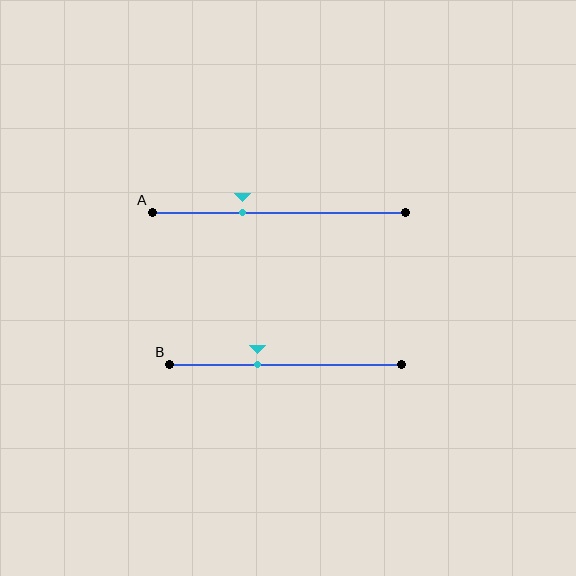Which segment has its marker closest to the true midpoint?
Segment B has its marker closest to the true midpoint.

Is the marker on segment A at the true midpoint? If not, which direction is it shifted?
No, the marker on segment A is shifted to the left by about 14% of the segment length.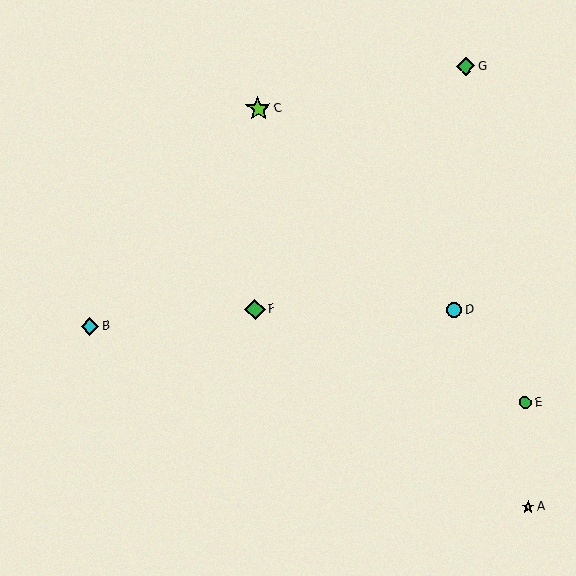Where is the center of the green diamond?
The center of the green diamond is at (466, 66).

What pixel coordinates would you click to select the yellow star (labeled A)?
Click at (528, 507) to select the yellow star A.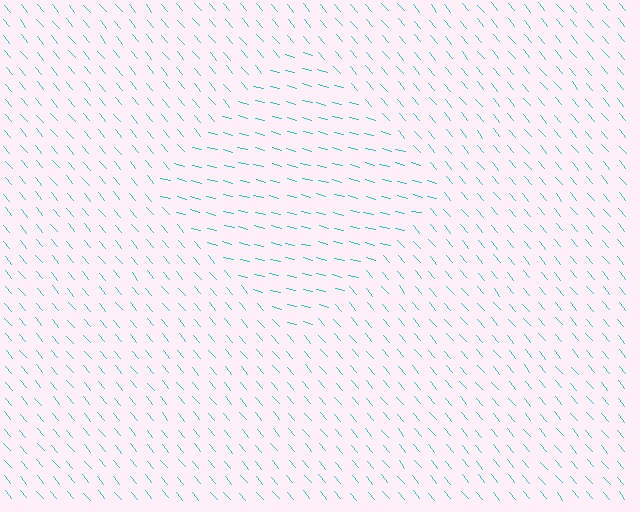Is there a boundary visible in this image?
Yes, there is a texture boundary formed by a change in line orientation.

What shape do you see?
I see a diamond.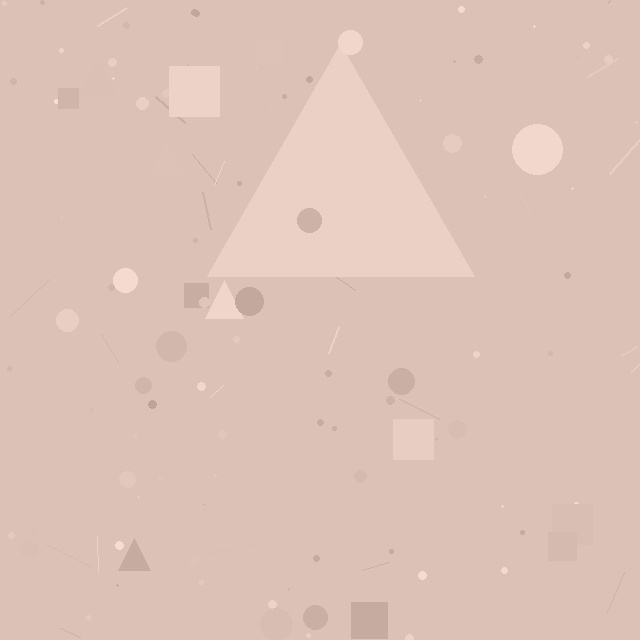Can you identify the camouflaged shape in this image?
The camouflaged shape is a triangle.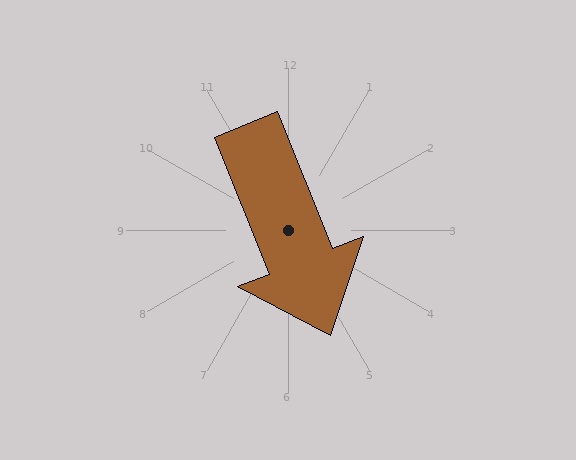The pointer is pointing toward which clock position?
Roughly 5 o'clock.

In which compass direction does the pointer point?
South.